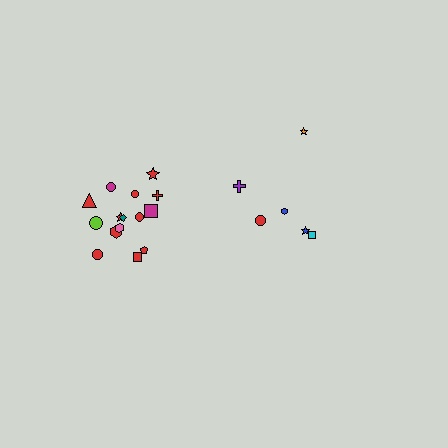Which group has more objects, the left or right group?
The left group.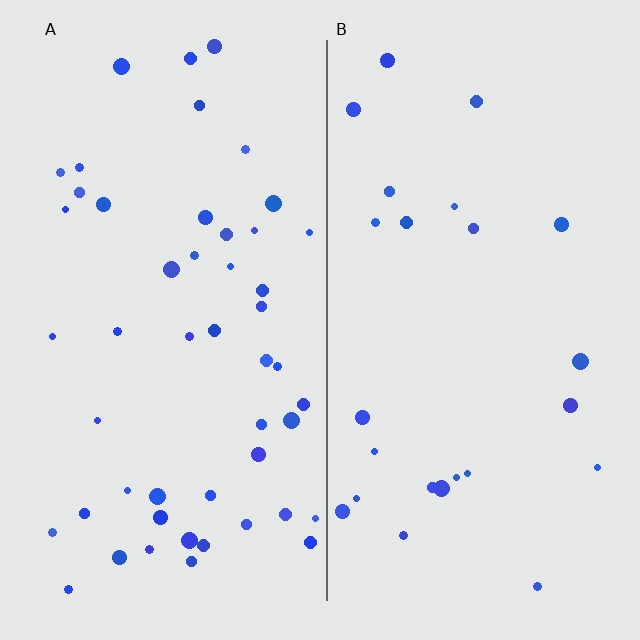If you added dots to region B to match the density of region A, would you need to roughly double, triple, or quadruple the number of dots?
Approximately double.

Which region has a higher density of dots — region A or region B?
A (the left).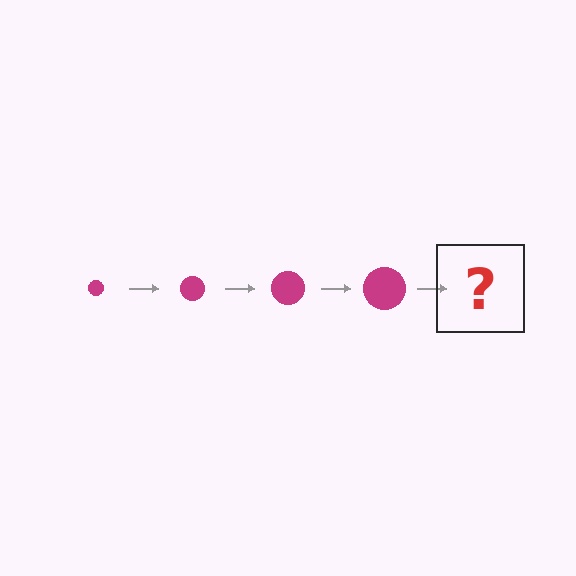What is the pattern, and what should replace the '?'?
The pattern is that the circle gets progressively larger each step. The '?' should be a magenta circle, larger than the previous one.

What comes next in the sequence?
The next element should be a magenta circle, larger than the previous one.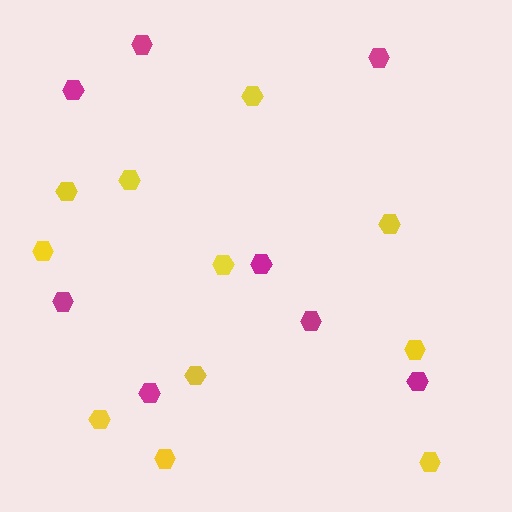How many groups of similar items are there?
There are 2 groups: one group of magenta hexagons (8) and one group of yellow hexagons (11).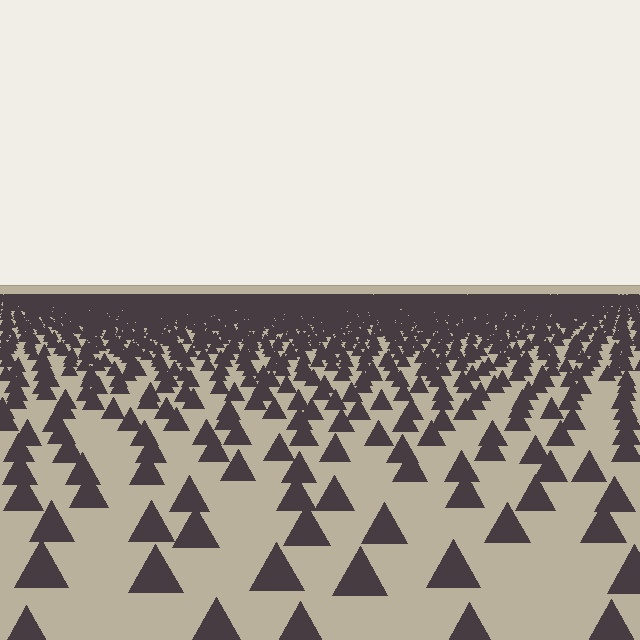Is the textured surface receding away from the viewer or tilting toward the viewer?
The surface is receding away from the viewer. Texture elements get smaller and denser toward the top.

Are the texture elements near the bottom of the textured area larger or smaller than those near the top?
Larger. Near the bottom, elements are closer to the viewer and appear at a bigger on-screen size.